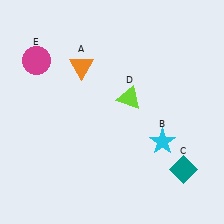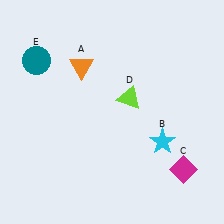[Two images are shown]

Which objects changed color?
C changed from teal to magenta. E changed from magenta to teal.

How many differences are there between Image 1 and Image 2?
There are 2 differences between the two images.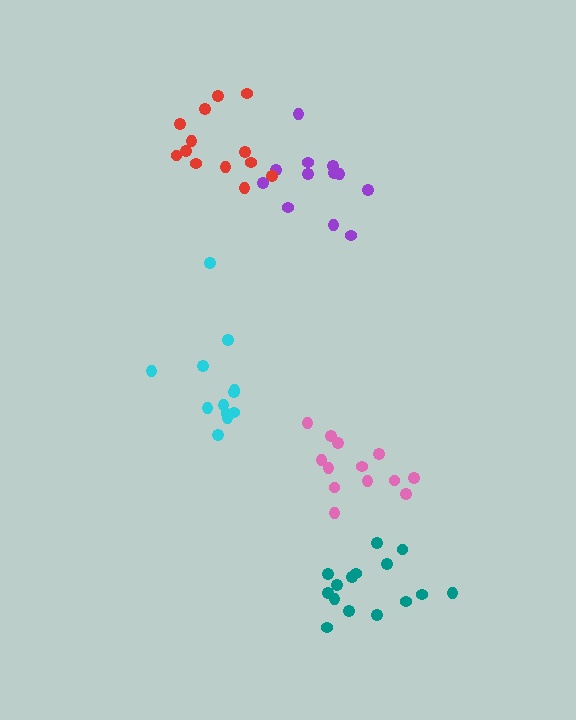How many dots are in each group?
Group 1: 12 dots, Group 2: 15 dots, Group 3: 13 dots, Group 4: 12 dots, Group 5: 13 dots (65 total).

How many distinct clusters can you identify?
There are 5 distinct clusters.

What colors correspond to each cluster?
The clusters are colored: purple, teal, red, cyan, pink.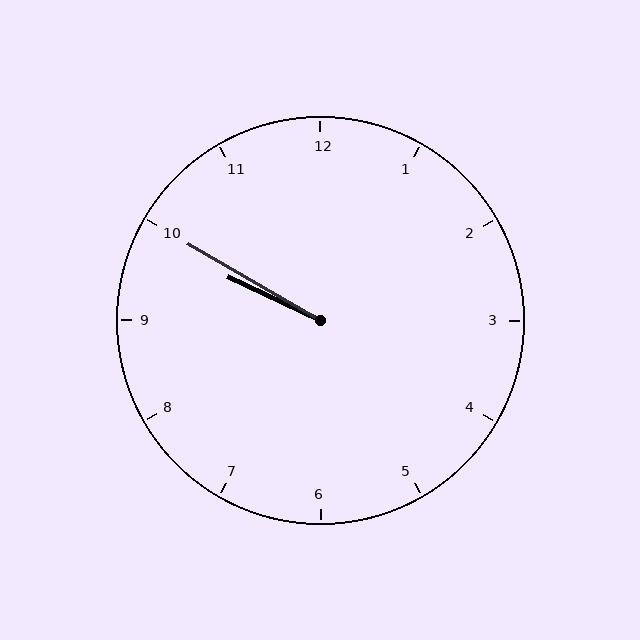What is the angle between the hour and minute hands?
Approximately 5 degrees.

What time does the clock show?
9:50.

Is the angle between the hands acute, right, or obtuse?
It is acute.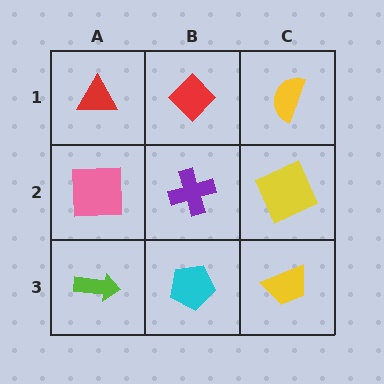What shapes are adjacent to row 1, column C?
A yellow square (row 2, column C), a red diamond (row 1, column B).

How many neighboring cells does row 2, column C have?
3.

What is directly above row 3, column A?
A pink square.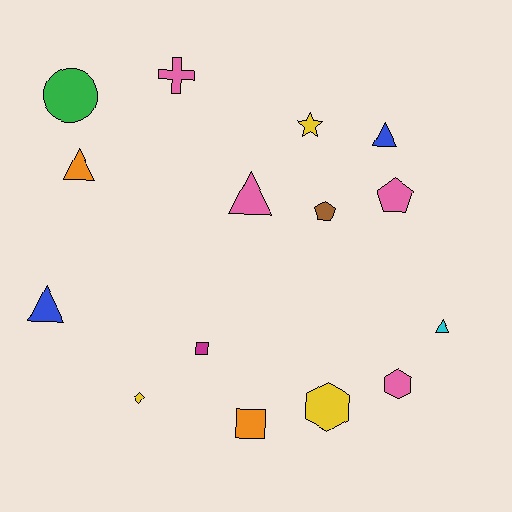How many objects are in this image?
There are 15 objects.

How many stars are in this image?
There is 1 star.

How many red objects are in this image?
There are no red objects.